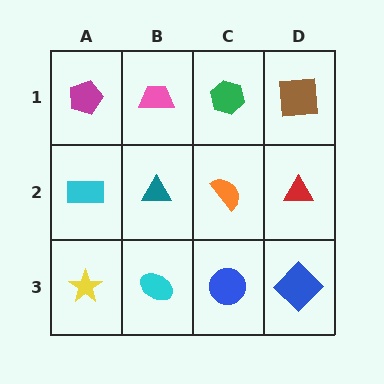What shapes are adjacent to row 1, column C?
An orange semicircle (row 2, column C), a pink trapezoid (row 1, column B), a brown square (row 1, column D).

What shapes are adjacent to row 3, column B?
A teal triangle (row 2, column B), a yellow star (row 3, column A), a blue circle (row 3, column C).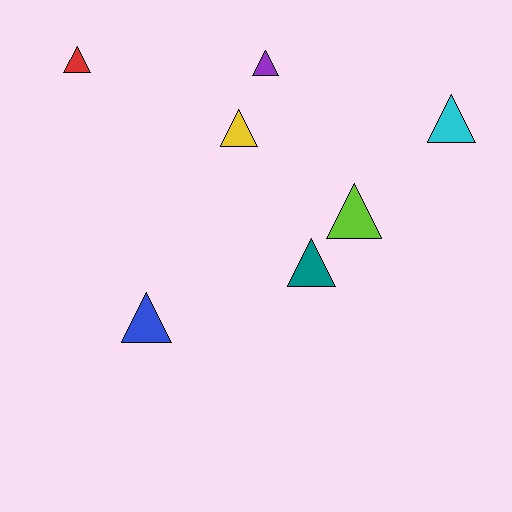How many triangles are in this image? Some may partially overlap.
There are 7 triangles.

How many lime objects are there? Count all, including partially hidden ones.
There is 1 lime object.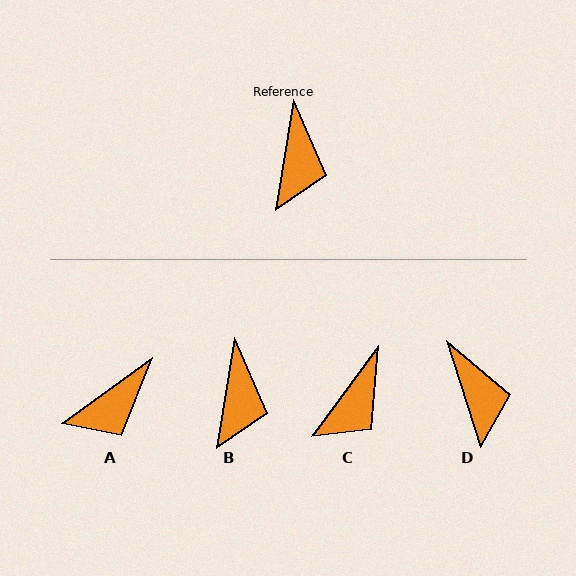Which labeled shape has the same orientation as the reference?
B.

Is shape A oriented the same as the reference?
No, it is off by about 45 degrees.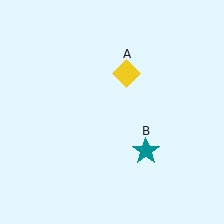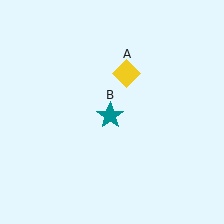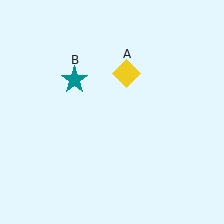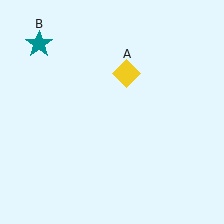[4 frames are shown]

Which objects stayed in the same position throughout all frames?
Yellow diamond (object A) remained stationary.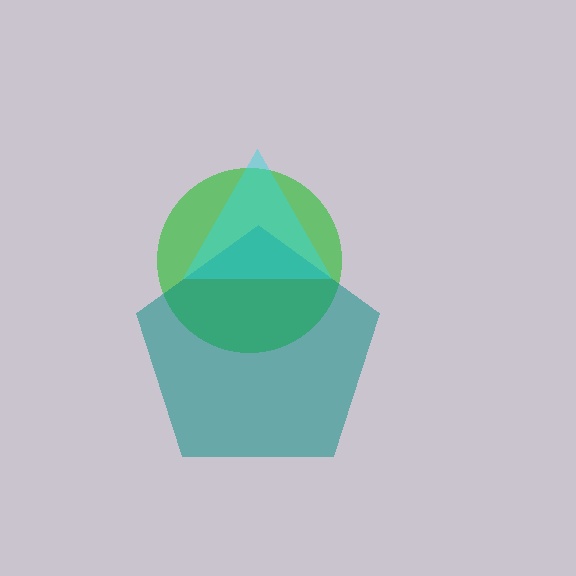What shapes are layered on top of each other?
The layered shapes are: a green circle, a teal pentagon, a cyan triangle.